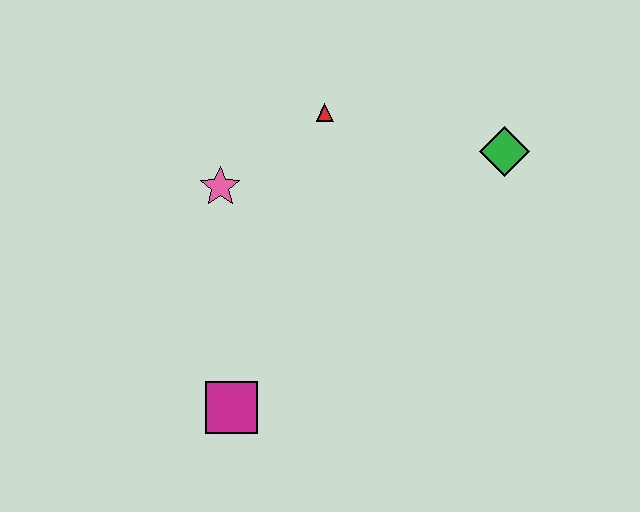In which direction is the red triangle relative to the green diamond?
The red triangle is to the left of the green diamond.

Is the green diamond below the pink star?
No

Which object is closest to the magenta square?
The pink star is closest to the magenta square.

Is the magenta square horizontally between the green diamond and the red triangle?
No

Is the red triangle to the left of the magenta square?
No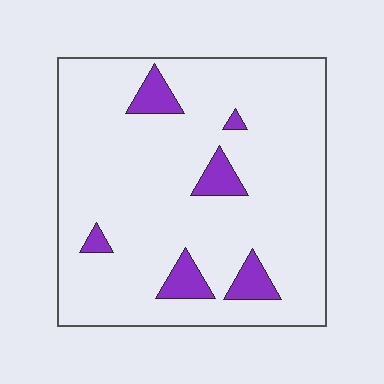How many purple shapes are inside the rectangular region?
6.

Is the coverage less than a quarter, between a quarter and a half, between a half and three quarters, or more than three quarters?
Less than a quarter.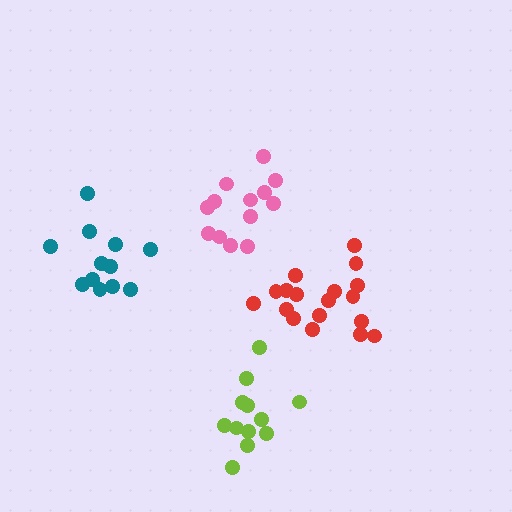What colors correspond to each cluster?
The clusters are colored: lime, teal, pink, red.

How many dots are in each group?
Group 1: 12 dots, Group 2: 12 dots, Group 3: 13 dots, Group 4: 18 dots (55 total).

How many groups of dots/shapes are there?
There are 4 groups.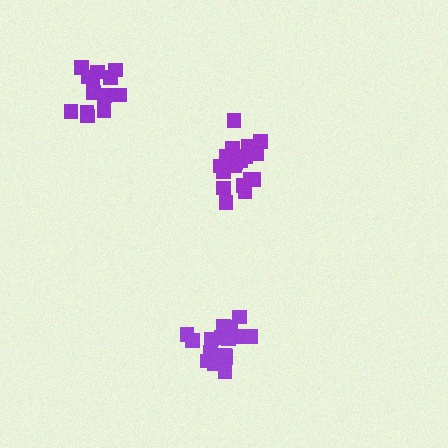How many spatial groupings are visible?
There are 3 spatial groupings.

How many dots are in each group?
Group 1: 19 dots, Group 2: 19 dots, Group 3: 13 dots (51 total).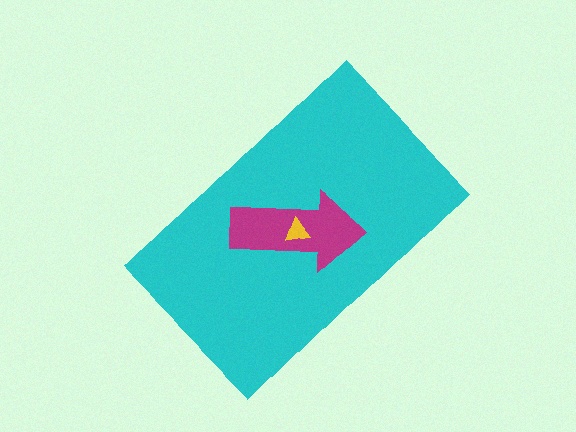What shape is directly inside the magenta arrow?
The yellow triangle.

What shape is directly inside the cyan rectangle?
The magenta arrow.